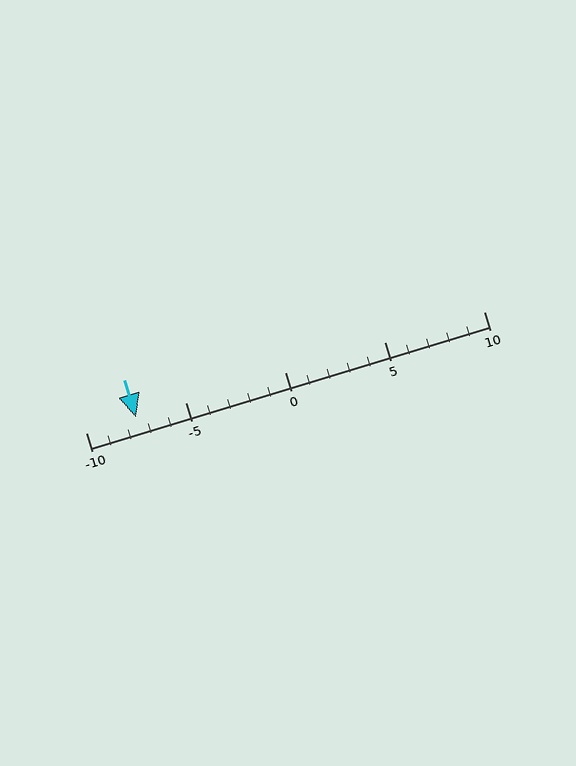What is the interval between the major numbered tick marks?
The major tick marks are spaced 5 units apart.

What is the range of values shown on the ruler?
The ruler shows values from -10 to 10.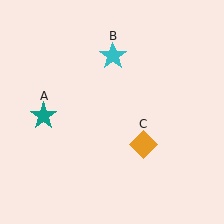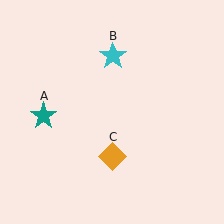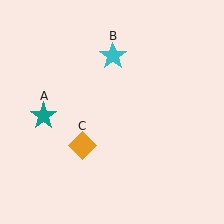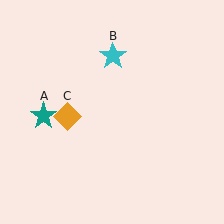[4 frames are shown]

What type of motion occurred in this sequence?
The orange diamond (object C) rotated clockwise around the center of the scene.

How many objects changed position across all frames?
1 object changed position: orange diamond (object C).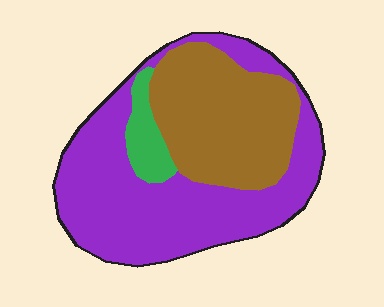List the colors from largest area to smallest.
From largest to smallest: purple, brown, green.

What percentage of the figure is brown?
Brown takes up between a third and a half of the figure.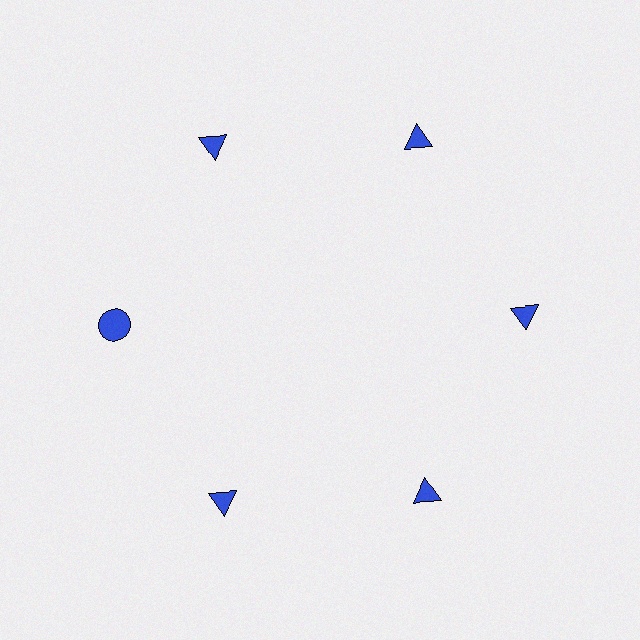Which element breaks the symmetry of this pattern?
The blue circle at roughly the 9 o'clock position breaks the symmetry. All other shapes are blue triangles.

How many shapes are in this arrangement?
There are 6 shapes arranged in a ring pattern.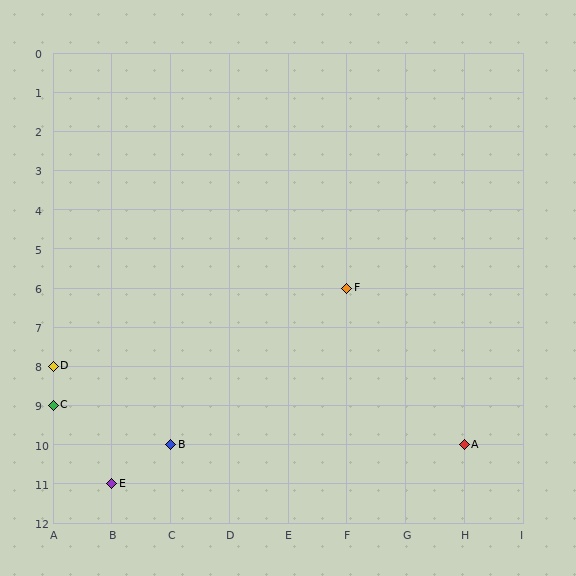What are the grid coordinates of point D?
Point D is at grid coordinates (A, 8).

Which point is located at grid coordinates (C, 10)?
Point B is at (C, 10).